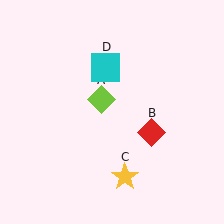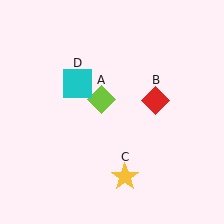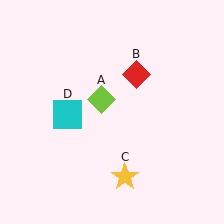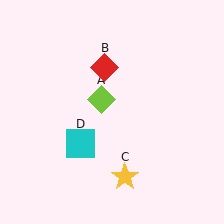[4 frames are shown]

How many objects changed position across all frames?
2 objects changed position: red diamond (object B), cyan square (object D).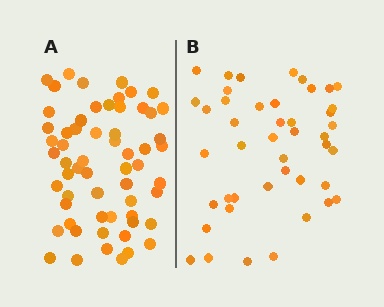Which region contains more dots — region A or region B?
Region A (the left region) has more dots.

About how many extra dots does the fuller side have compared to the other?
Region A has approximately 15 more dots than region B.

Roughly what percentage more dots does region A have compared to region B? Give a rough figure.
About 35% more.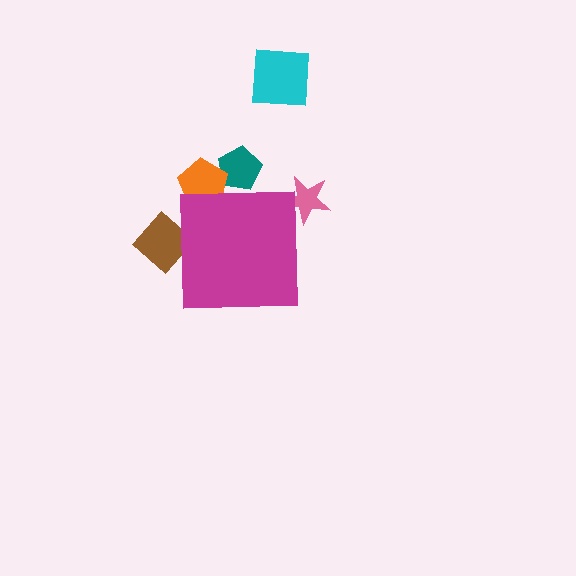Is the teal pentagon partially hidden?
Yes, the teal pentagon is partially hidden behind the magenta square.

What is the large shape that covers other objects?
A magenta square.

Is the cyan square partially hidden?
No, the cyan square is fully visible.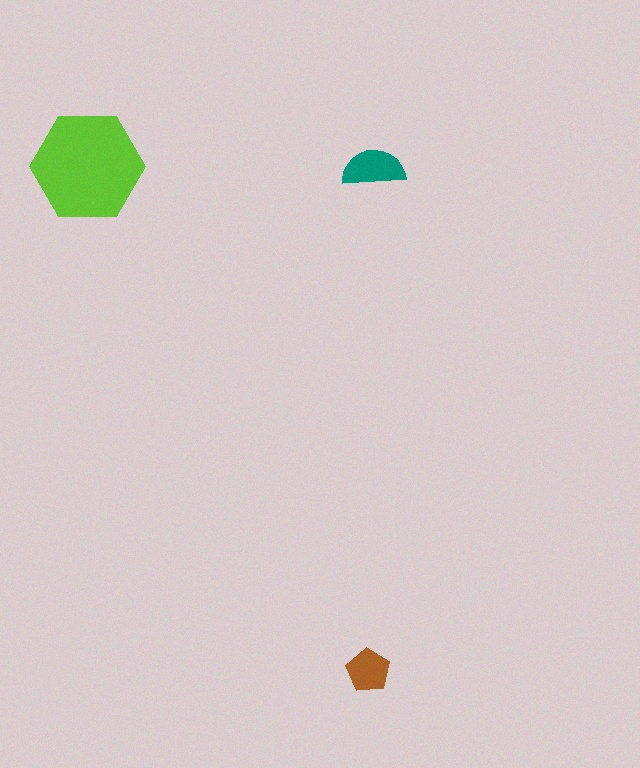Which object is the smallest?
The brown pentagon.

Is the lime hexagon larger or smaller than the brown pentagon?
Larger.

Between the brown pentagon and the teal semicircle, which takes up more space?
The teal semicircle.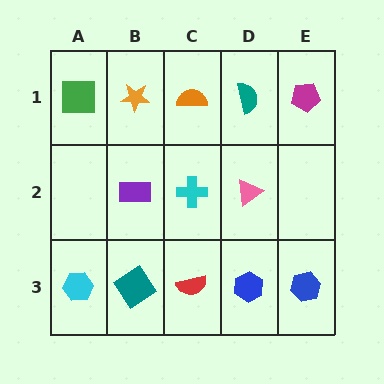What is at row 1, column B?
An orange star.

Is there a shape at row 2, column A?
No, that cell is empty.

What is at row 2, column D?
A pink triangle.